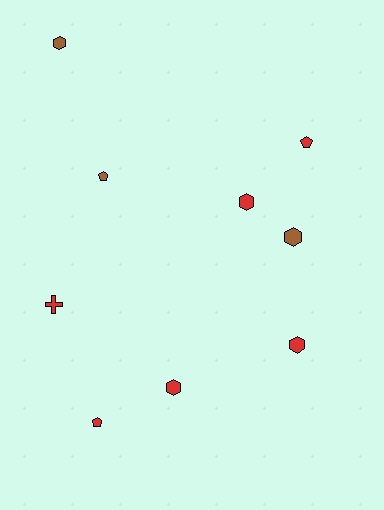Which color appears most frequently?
Red, with 6 objects.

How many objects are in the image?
There are 9 objects.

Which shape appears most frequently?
Hexagon, with 5 objects.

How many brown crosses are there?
There are no brown crosses.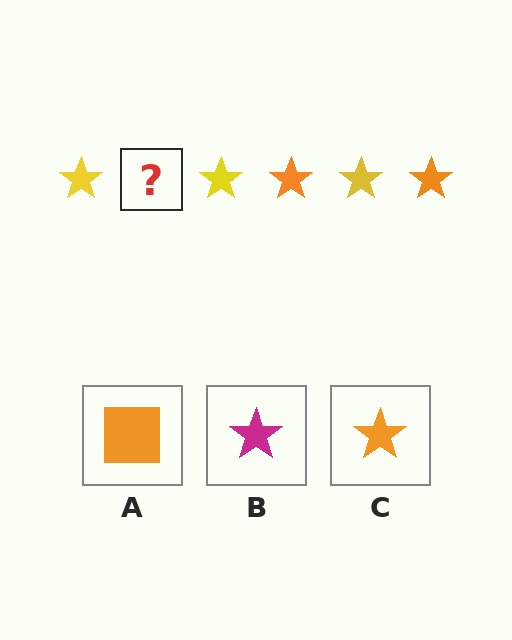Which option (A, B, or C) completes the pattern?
C.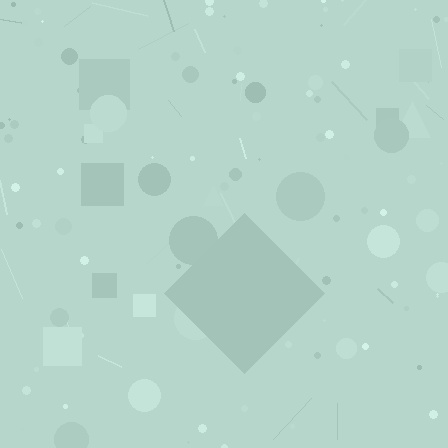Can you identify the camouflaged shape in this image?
The camouflaged shape is a diamond.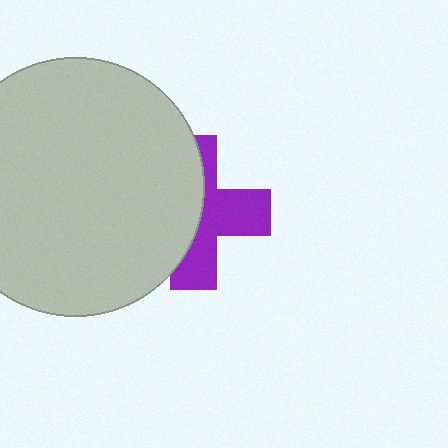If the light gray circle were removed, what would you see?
You would see the complete purple cross.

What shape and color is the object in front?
The object in front is a light gray circle.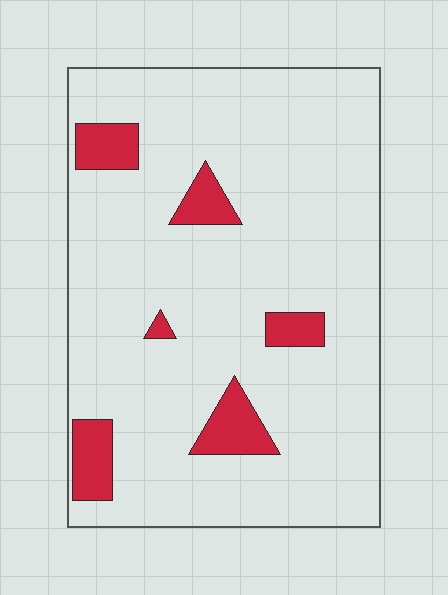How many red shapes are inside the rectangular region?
6.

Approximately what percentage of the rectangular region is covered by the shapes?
Approximately 10%.